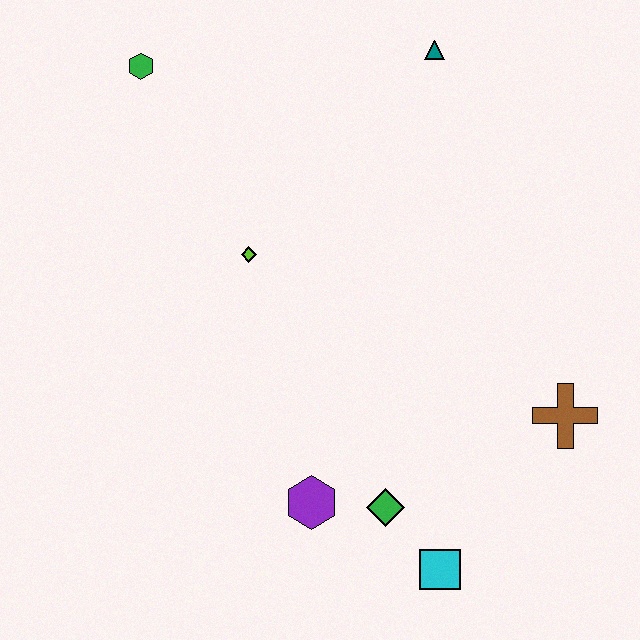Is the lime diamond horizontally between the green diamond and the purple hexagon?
No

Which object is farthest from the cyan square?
The green hexagon is farthest from the cyan square.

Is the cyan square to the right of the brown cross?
No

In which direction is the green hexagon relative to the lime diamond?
The green hexagon is above the lime diamond.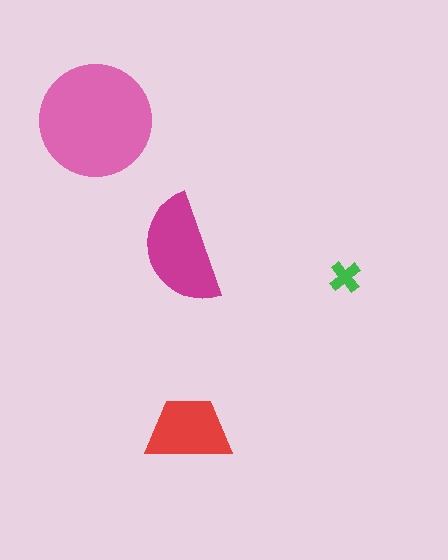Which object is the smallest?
The green cross.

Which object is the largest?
The pink circle.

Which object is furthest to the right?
The green cross is rightmost.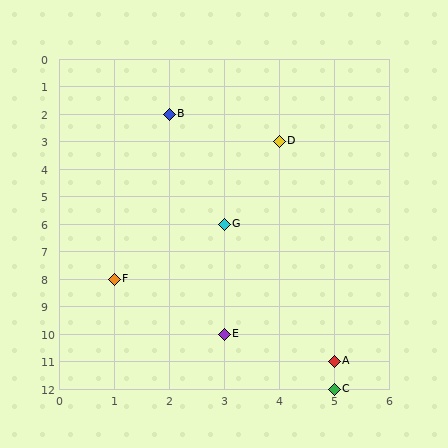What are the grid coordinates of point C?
Point C is at grid coordinates (5, 12).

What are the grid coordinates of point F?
Point F is at grid coordinates (1, 8).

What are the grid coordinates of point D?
Point D is at grid coordinates (4, 3).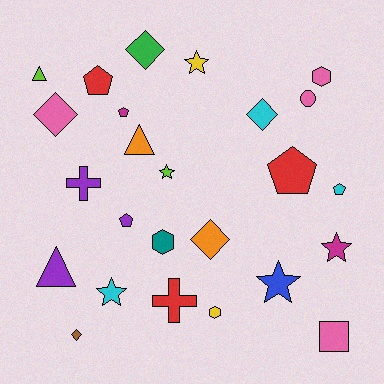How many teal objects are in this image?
There is 1 teal object.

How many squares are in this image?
There is 1 square.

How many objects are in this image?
There are 25 objects.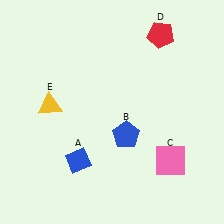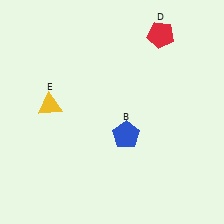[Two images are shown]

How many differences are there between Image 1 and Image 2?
There are 2 differences between the two images.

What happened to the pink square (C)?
The pink square (C) was removed in Image 2. It was in the bottom-right area of Image 1.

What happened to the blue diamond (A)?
The blue diamond (A) was removed in Image 2. It was in the bottom-left area of Image 1.